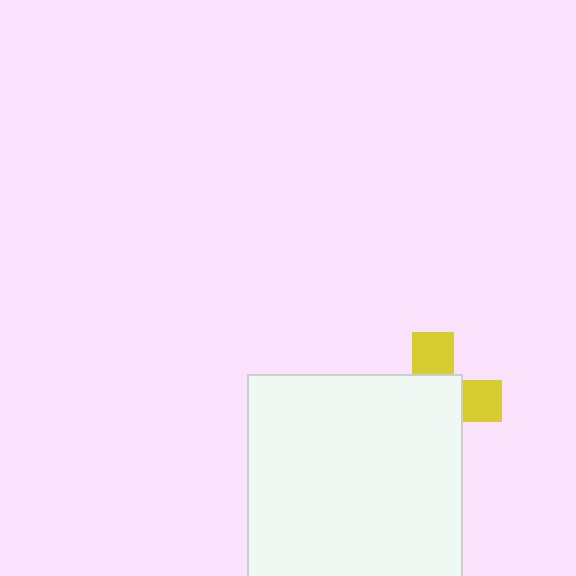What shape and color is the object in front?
The object in front is a white square.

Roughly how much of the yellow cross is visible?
A small part of it is visible (roughly 34%).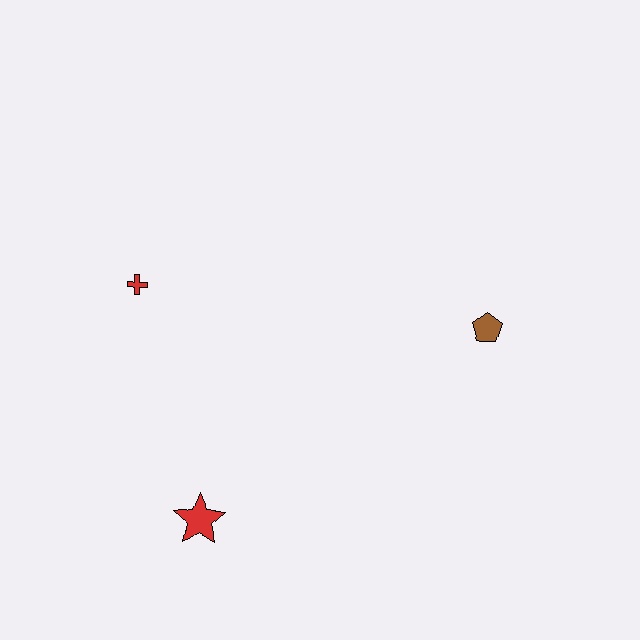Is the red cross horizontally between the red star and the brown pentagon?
No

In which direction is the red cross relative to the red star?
The red cross is above the red star.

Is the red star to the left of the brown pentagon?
Yes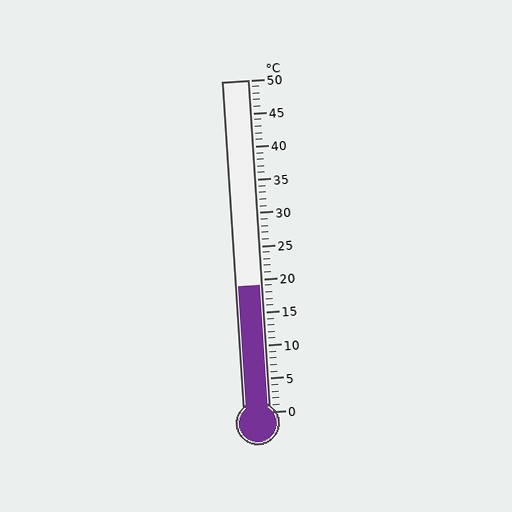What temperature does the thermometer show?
The thermometer shows approximately 19°C.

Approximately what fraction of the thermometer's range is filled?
The thermometer is filled to approximately 40% of its range.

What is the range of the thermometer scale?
The thermometer scale ranges from 0°C to 50°C.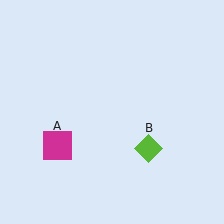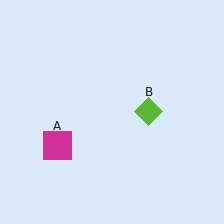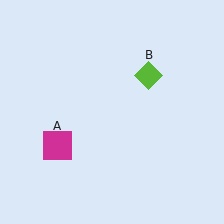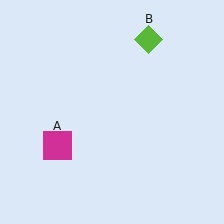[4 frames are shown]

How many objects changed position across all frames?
1 object changed position: lime diamond (object B).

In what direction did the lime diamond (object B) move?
The lime diamond (object B) moved up.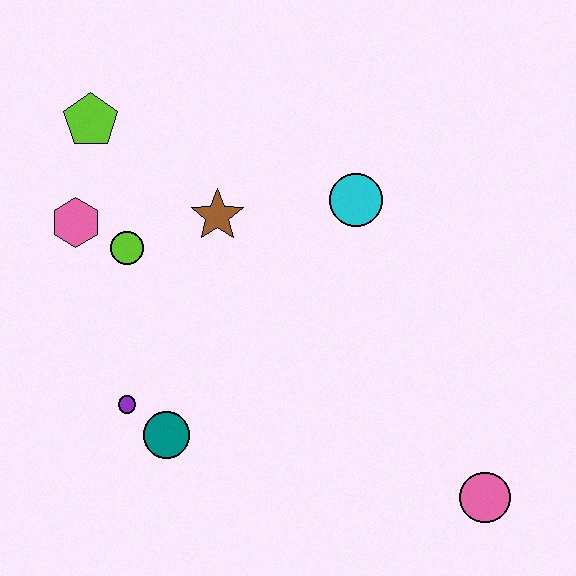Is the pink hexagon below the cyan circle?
Yes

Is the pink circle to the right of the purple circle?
Yes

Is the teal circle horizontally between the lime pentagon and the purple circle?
No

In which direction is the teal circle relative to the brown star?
The teal circle is below the brown star.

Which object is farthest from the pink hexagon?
The pink circle is farthest from the pink hexagon.